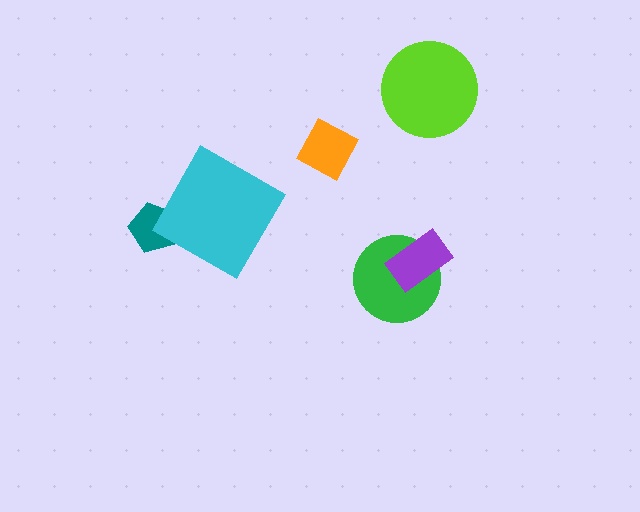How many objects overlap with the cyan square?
1 object overlaps with the cyan square.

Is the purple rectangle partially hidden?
No, no other shape covers it.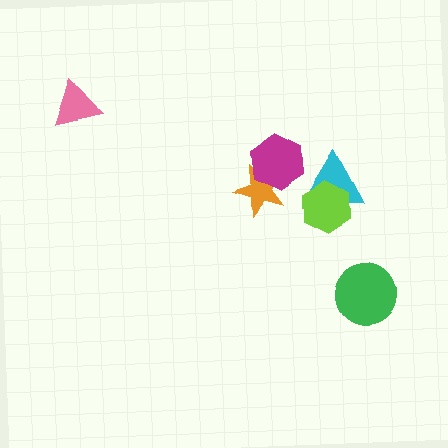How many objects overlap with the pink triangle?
0 objects overlap with the pink triangle.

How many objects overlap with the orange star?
1 object overlaps with the orange star.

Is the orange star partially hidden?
Yes, it is partially covered by another shape.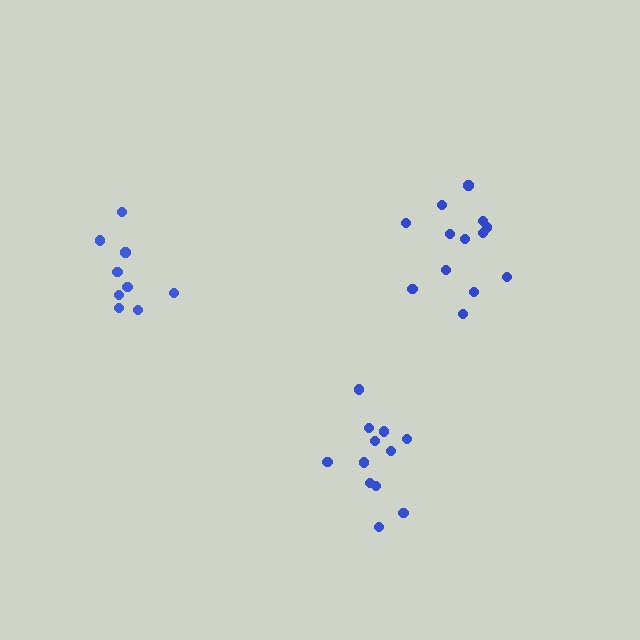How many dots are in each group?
Group 1: 9 dots, Group 2: 12 dots, Group 3: 14 dots (35 total).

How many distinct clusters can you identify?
There are 3 distinct clusters.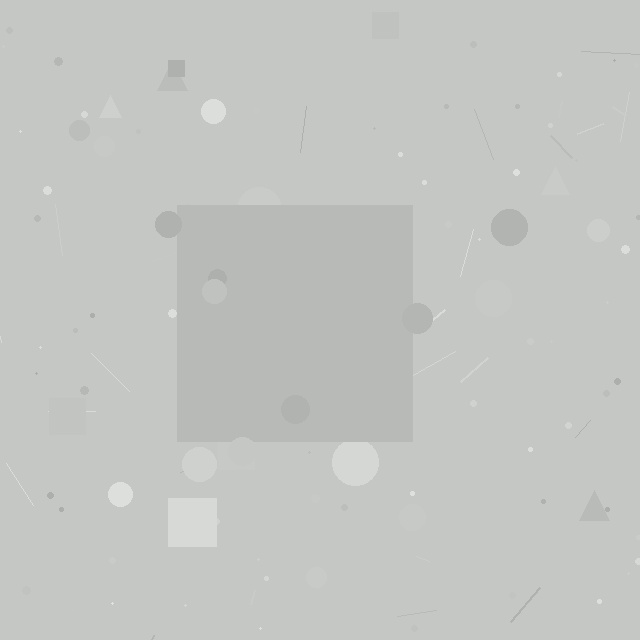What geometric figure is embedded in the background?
A square is embedded in the background.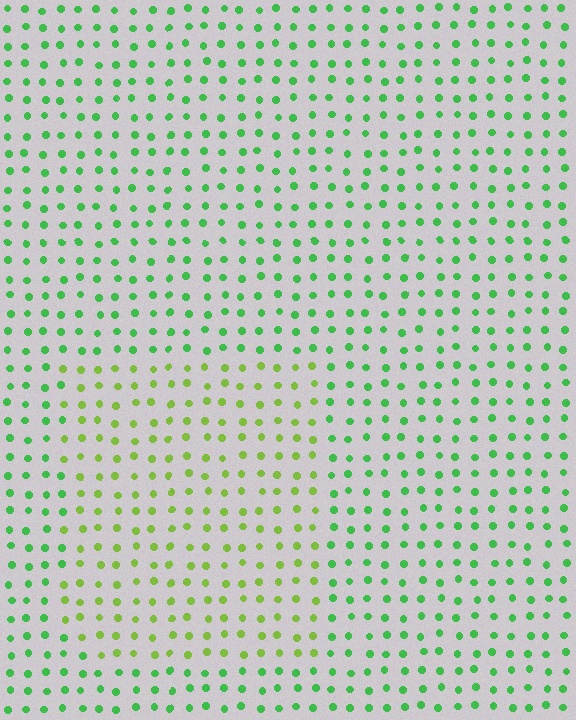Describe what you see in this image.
The image is filled with small green elements in a uniform arrangement. A rectangle-shaped region is visible where the elements are tinted to a slightly different hue, forming a subtle color boundary.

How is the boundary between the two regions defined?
The boundary is defined purely by a slight shift in hue (about 36 degrees). Spacing, size, and orientation are identical on both sides.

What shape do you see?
I see a rectangle.